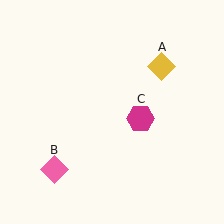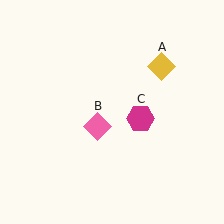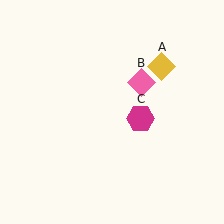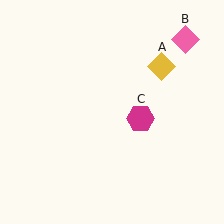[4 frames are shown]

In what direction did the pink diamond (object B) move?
The pink diamond (object B) moved up and to the right.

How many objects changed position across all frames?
1 object changed position: pink diamond (object B).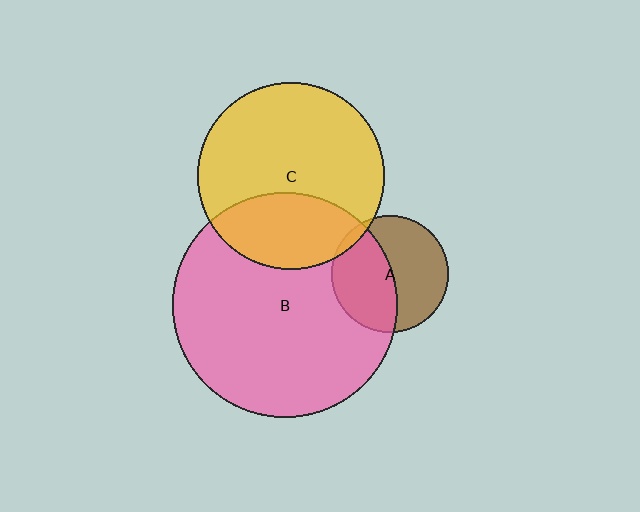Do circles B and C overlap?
Yes.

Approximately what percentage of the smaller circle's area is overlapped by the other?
Approximately 30%.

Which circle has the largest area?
Circle B (pink).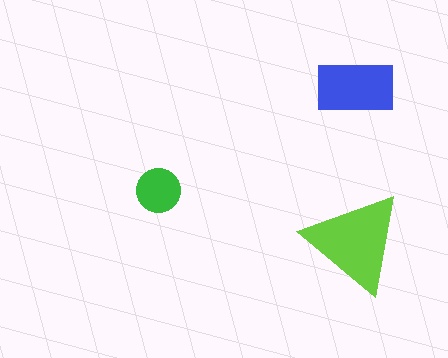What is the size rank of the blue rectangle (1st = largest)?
2nd.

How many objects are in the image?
There are 3 objects in the image.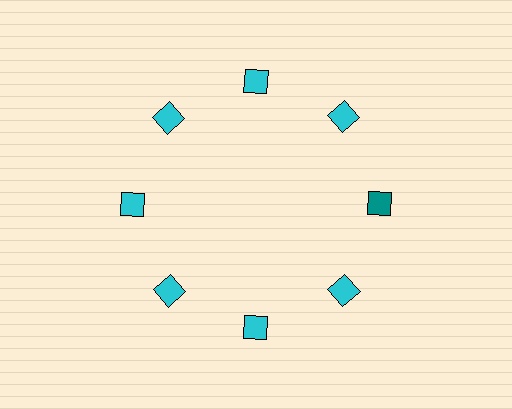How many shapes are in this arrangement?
There are 8 shapes arranged in a ring pattern.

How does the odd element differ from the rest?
It has a different color: teal instead of cyan.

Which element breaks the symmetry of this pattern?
The teal diamond at roughly the 3 o'clock position breaks the symmetry. All other shapes are cyan diamonds.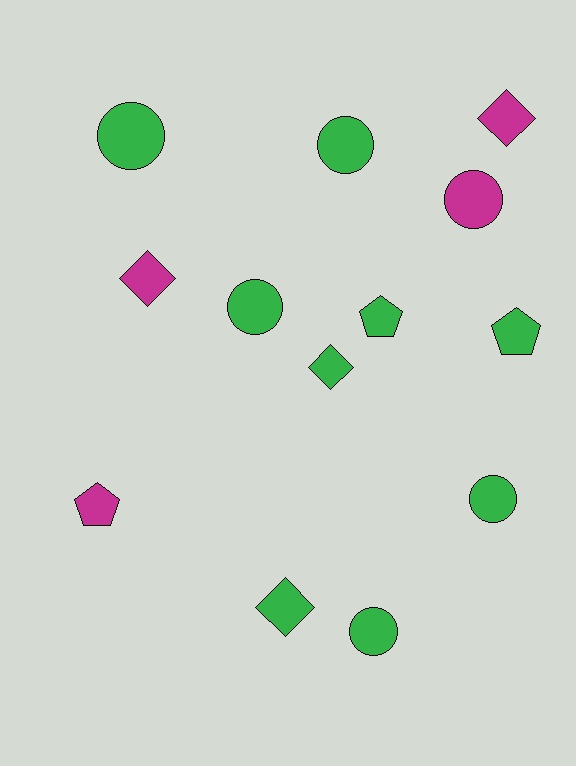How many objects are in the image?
There are 13 objects.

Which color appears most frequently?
Green, with 9 objects.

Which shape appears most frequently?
Circle, with 6 objects.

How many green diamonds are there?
There are 2 green diamonds.